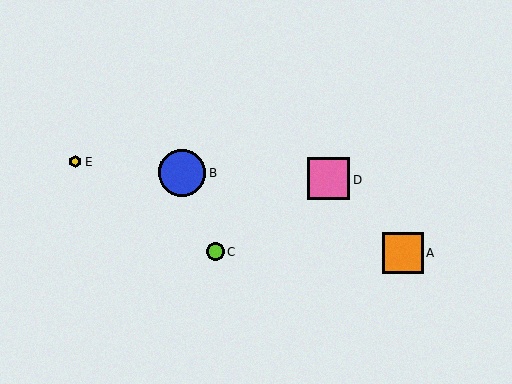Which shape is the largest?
The blue circle (labeled B) is the largest.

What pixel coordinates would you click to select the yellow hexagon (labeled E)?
Click at (76, 162) to select the yellow hexagon E.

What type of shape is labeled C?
Shape C is a lime circle.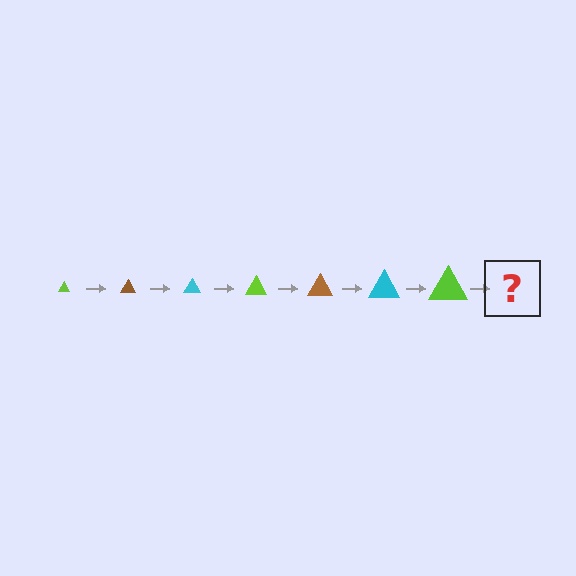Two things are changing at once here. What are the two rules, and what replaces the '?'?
The two rules are that the triangle grows larger each step and the color cycles through lime, brown, and cyan. The '?' should be a brown triangle, larger than the previous one.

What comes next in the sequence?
The next element should be a brown triangle, larger than the previous one.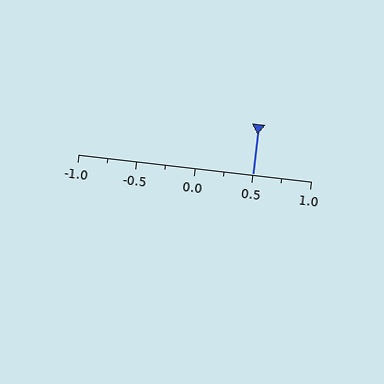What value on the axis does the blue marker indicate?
The marker indicates approximately 0.5.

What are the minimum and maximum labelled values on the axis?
The axis runs from -1.0 to 1.0.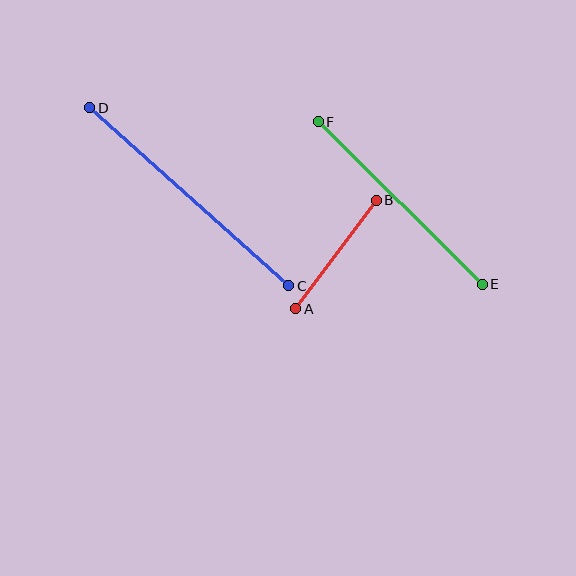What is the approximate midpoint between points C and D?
The midpoint is at approximately (189, 197) pixels.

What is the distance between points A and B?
The distance is approximately 135 pixels.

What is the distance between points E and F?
The distance is approximately 231 pixels.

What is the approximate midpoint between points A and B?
The midpoint is at approximately (336, 254) pixels.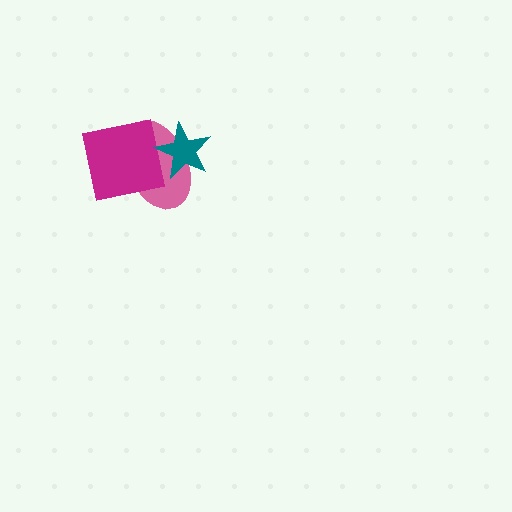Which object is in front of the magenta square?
The teal star is in front of the magenta square.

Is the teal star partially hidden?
No, no other shape covers it.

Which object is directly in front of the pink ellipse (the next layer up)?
The magenta square is directly in front of the pink ellipse.